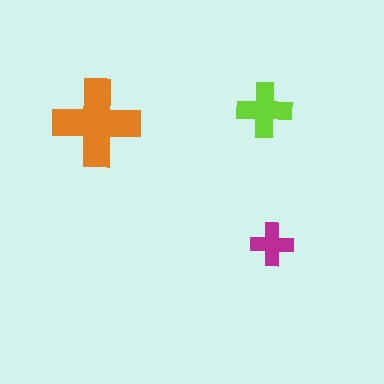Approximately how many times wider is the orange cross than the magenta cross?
About 2 times wider.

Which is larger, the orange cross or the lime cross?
The orange one.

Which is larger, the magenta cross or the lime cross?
The lime one.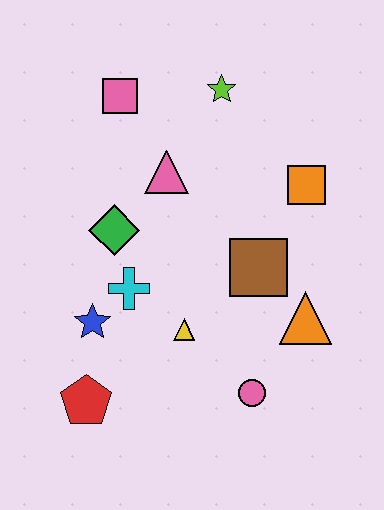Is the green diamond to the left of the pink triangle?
Yes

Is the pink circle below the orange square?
Yes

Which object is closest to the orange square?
The brown square is closest to the orange square.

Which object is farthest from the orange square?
The red pentagon is farthest from the orange square.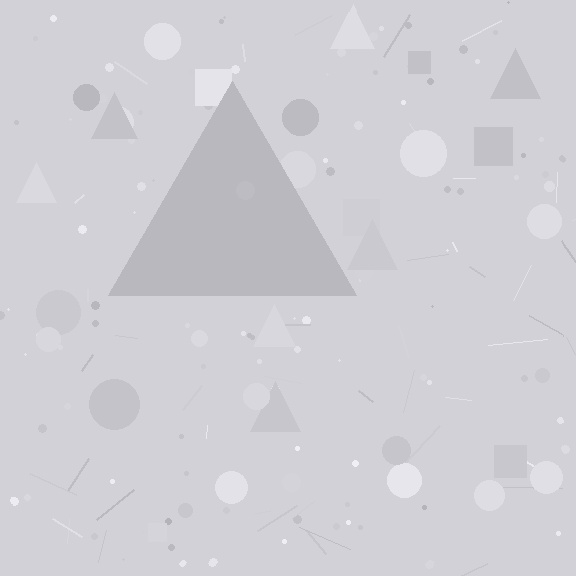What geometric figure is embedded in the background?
A triangle is embedded in the background.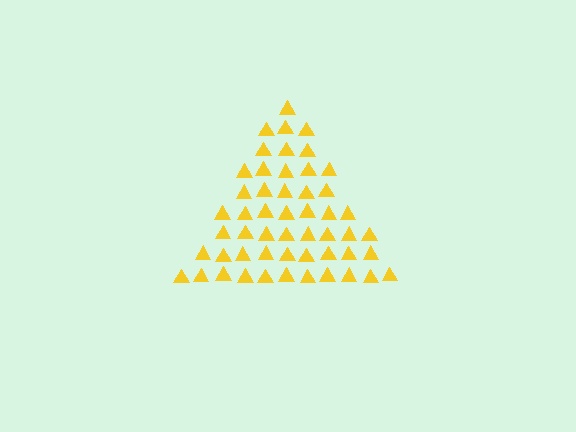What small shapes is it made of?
It is made of small triangles.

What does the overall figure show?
The overall figure shows a triangle.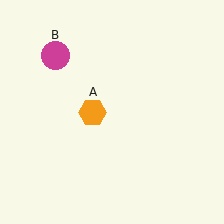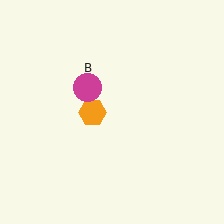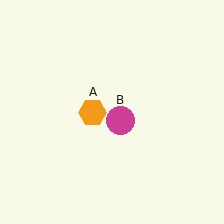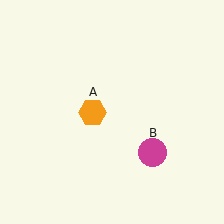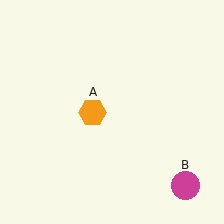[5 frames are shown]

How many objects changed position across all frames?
1 object changed position: magenta circle (object B).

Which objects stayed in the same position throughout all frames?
Orange hexagon (object A) remained stationary.